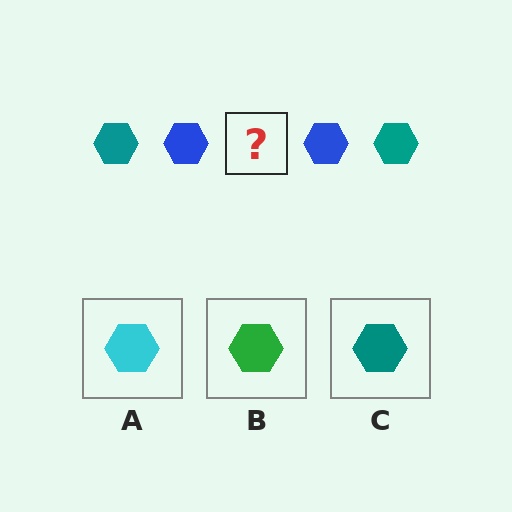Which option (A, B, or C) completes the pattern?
C.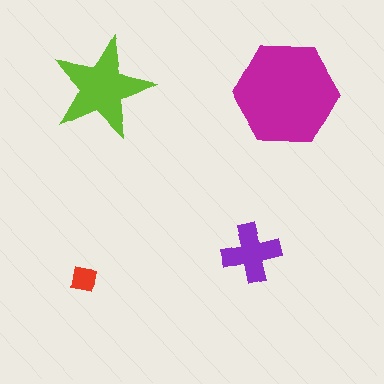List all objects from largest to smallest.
The magenta hexagon, the lime star, the purple cross, the red square.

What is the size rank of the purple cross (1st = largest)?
3rd.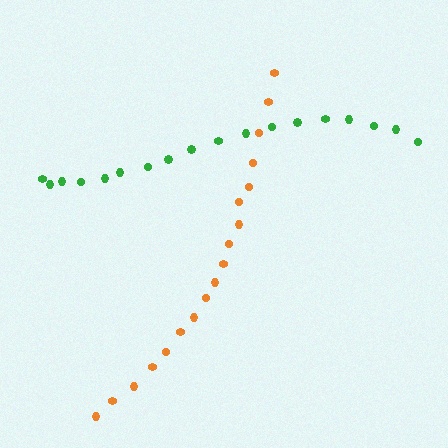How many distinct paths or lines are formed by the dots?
There are 2 distinct paths.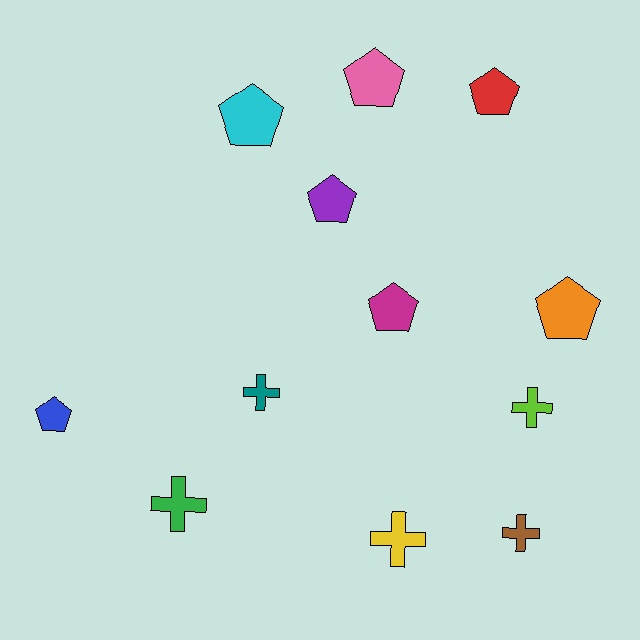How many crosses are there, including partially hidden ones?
There are 5 crosses.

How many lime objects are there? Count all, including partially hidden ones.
There is 1 lime object.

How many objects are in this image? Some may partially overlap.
There are 12 objects.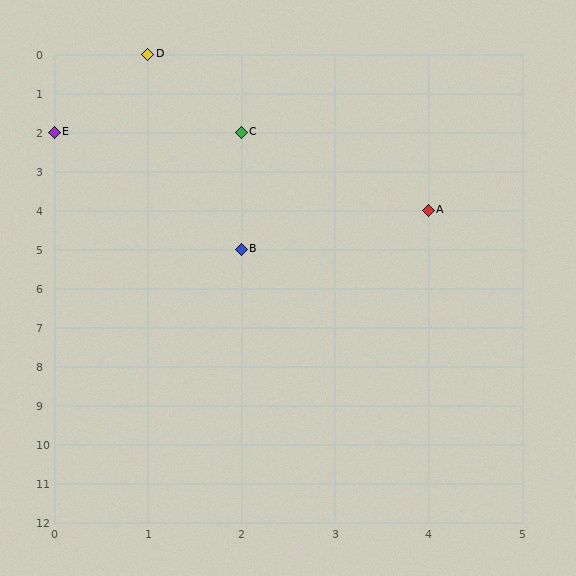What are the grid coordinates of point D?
Point D is at grid coordinates (1, 0).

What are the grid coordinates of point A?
Point A is at grid coordinates (4, 4).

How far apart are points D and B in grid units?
Points D and B are 1 column and 5 rows apart (about 5.1 grid units diagonally).